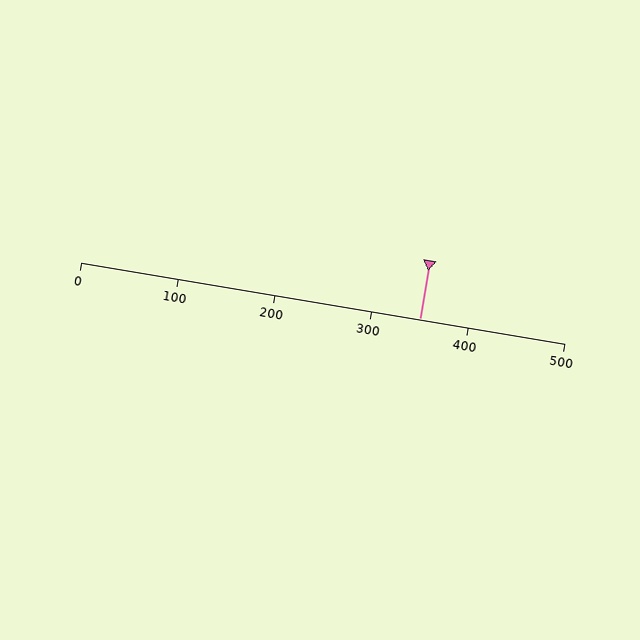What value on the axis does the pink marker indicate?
The marker indicates approximately 350.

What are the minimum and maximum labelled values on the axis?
The axis runs from 0 to 500.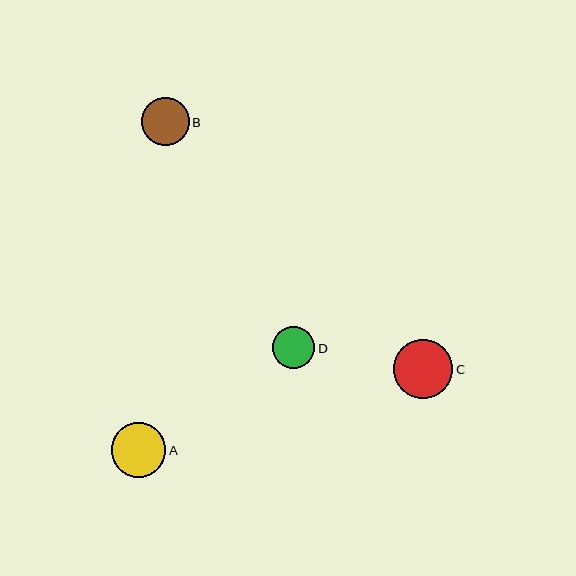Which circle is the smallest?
Circle D is the smallest with a size of approximately 42 pixels.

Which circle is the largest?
Circle C is the largest with a size of approximately 60 pixels.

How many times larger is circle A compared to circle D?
Circle A is approximately 1.3 times the size of circle D.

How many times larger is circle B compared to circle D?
Circle B is approximately 1.1 times the size of circle D.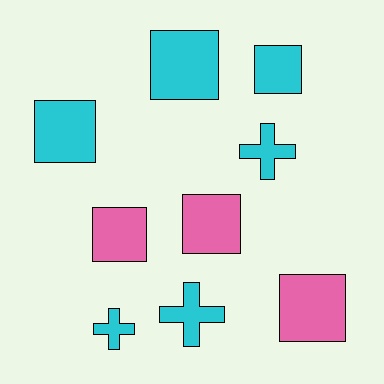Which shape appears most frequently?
Square, with 6 objects.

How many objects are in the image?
There are 9 objects.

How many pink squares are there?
There are 3 pink squares.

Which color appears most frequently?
Cyan, with 6 objects.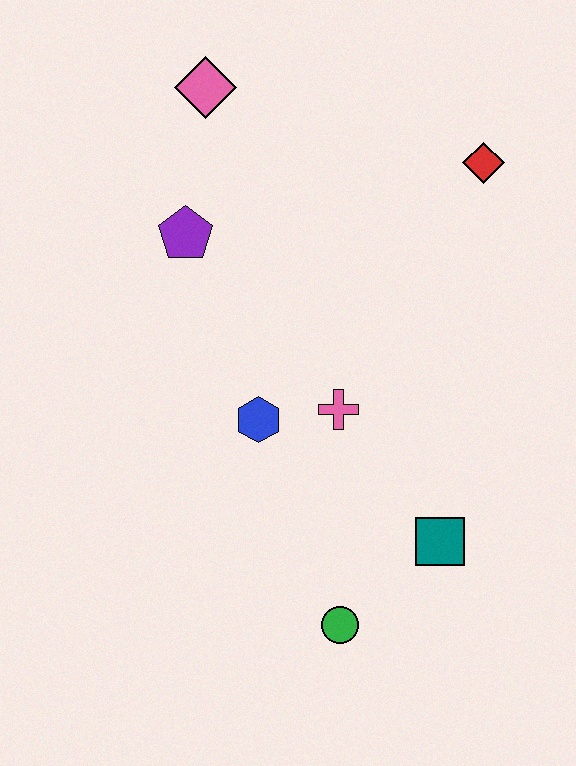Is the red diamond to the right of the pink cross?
Yes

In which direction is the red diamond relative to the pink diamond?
The red diamond is to the right of the pink diamond.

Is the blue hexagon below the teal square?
No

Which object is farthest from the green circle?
The pink diamond is farthest from the green circle.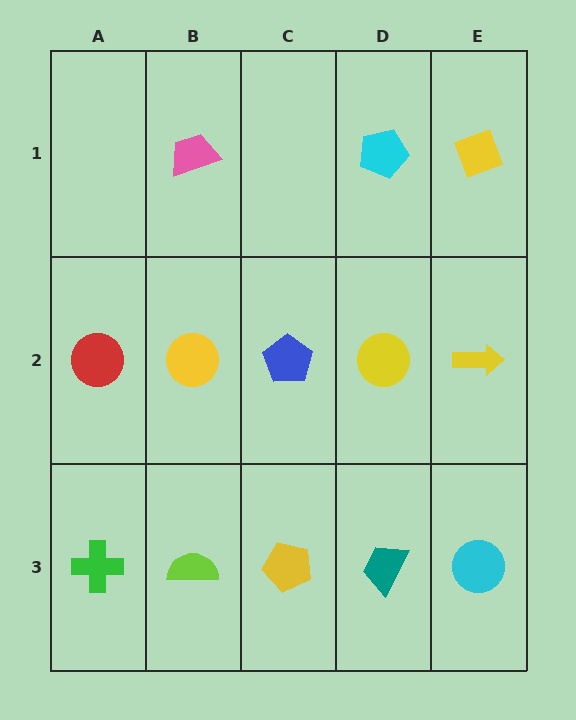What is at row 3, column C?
A yellow pentagon.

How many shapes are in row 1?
3 shapes.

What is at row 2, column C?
A blue pentagon.